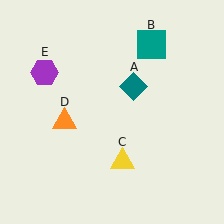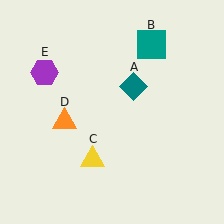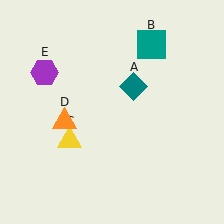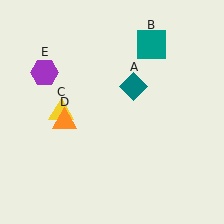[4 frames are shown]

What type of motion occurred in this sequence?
The yellow triangle (object C) rotated clockwise around the center of the scene.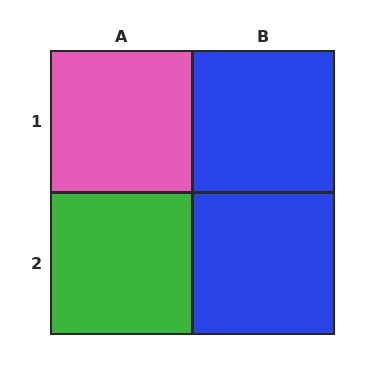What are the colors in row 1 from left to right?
Pink, blue.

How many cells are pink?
1 cell is pink.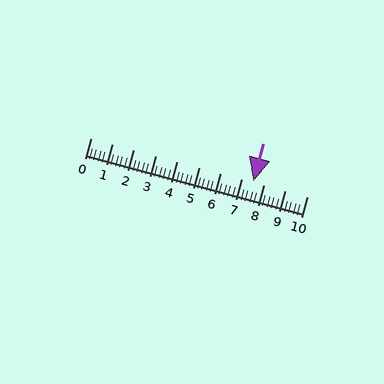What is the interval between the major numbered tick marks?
The major tick marks are spaced 1 units apart.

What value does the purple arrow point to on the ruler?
The purple arrow points to approximately 7.5.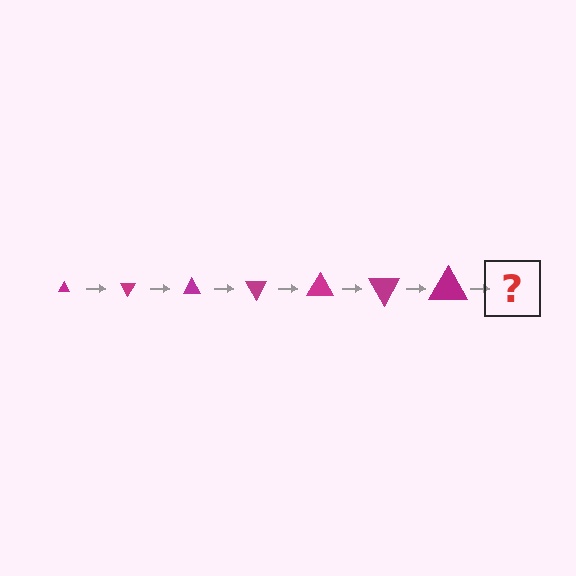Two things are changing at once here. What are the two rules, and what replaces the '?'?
The two rules are that the triangle grows larger each step and it rotates 60 degrees each step. The '?' should be a triangle, larger than the previous one and rotated 420 degrees from the start.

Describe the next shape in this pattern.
It should be a triangle, larger than the previous one and rotated 420 degrees from the start.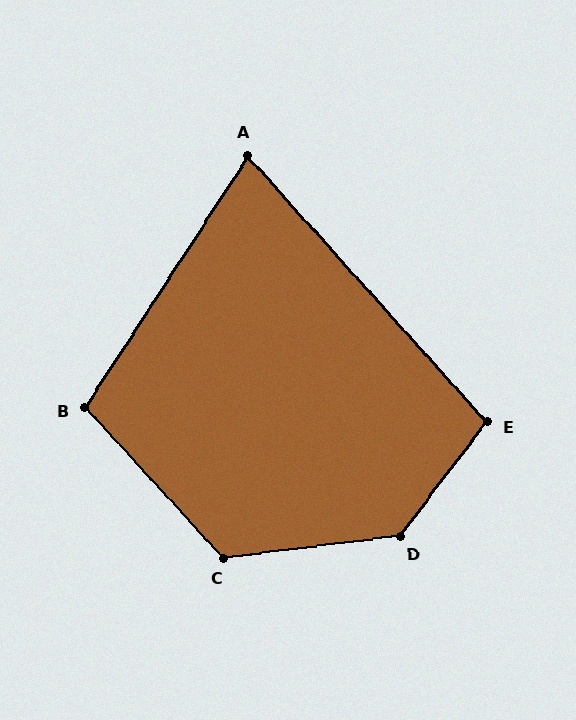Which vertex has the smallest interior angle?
A, at approximately 75 degrees.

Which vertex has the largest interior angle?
D, at approximately 135 degrees.